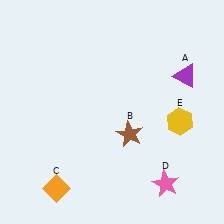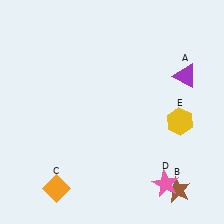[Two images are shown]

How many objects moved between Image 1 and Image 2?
1 object moved between the two images.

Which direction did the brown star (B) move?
The brown star (B) moved down.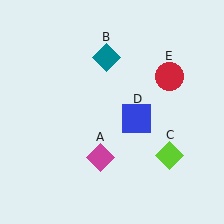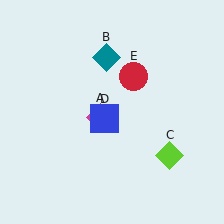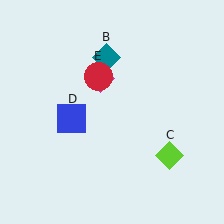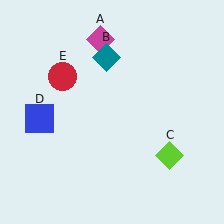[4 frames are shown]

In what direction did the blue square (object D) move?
The blue square (object D) moved left.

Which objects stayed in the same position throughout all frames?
Teal diamond (object B) and lime diamond (object C) remained stationary.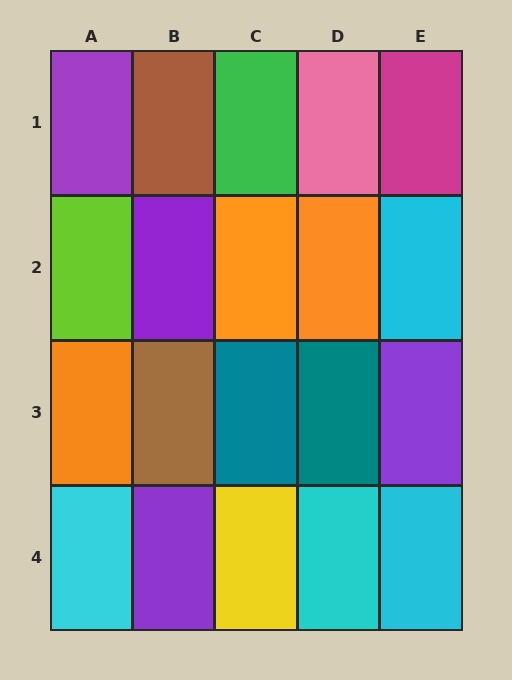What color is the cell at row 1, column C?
Green.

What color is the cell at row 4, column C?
Yellow.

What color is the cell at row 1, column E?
Magenta.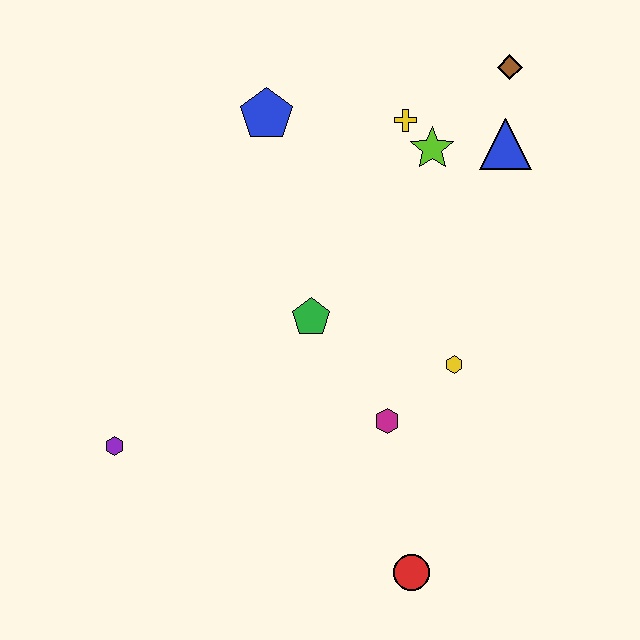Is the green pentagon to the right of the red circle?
No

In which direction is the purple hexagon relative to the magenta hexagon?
The purple hexagon is to the left of the magenta hexagon.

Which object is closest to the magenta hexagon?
The yellow hexagon is closest to the magenta hexagon.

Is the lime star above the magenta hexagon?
Yes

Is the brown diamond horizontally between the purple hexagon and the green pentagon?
No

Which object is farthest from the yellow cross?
The red circle is farthest from the yellow cross.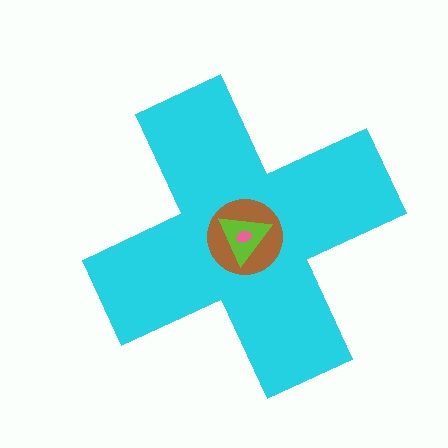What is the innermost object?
The pink ellipse.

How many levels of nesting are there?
4.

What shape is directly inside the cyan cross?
The brown circle.